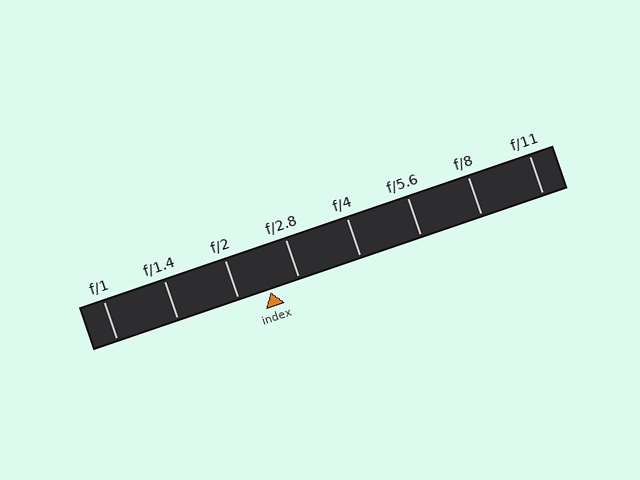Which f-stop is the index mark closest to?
The index mark is closest to f/2.8.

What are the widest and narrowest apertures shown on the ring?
The widest aperture shown is f/1 and the narrowest is f/11.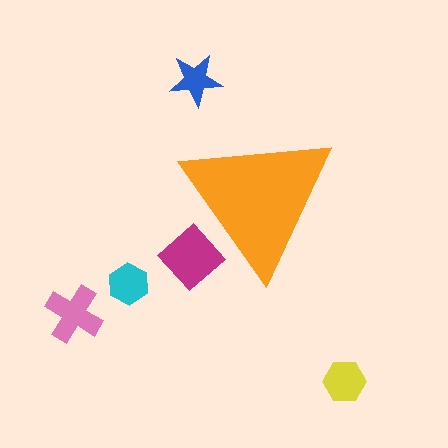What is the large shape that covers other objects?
An orange triangle.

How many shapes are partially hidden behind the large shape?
1 shape is partially hidden.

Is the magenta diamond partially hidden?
Yes, the magenta diamond is partially hidden behind the orange triangle.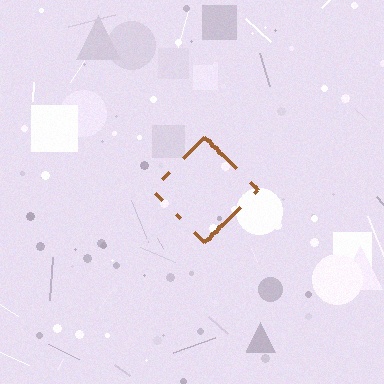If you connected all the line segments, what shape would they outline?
They would outline a diamond.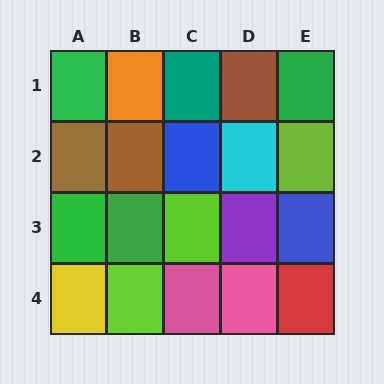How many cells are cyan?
1 cell is cyan.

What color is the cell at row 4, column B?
Lime.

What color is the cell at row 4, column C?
Pink.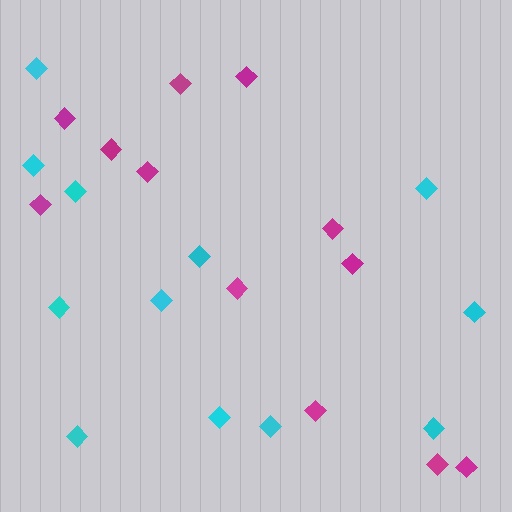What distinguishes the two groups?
There are 2 groups: one group of magenta diamonds (12) and one group of cyan diamonds (12).